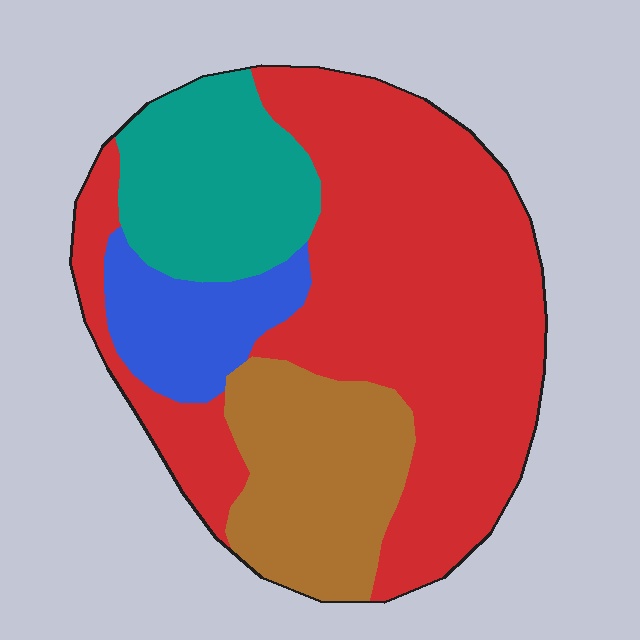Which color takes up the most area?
Red, at roughly 55%.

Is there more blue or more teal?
Teal.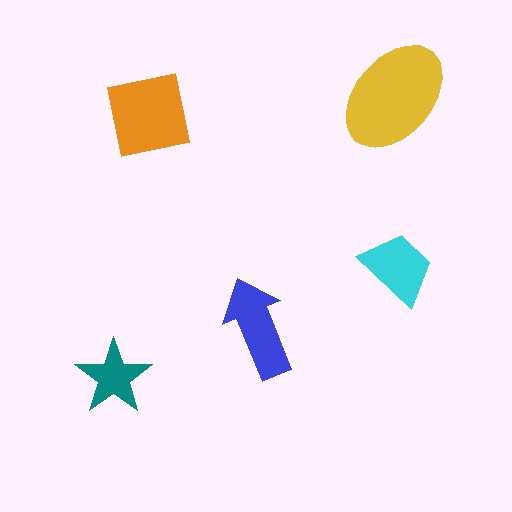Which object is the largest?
The yellow ellipse.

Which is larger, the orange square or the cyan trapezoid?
The orange square.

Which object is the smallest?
The teal star.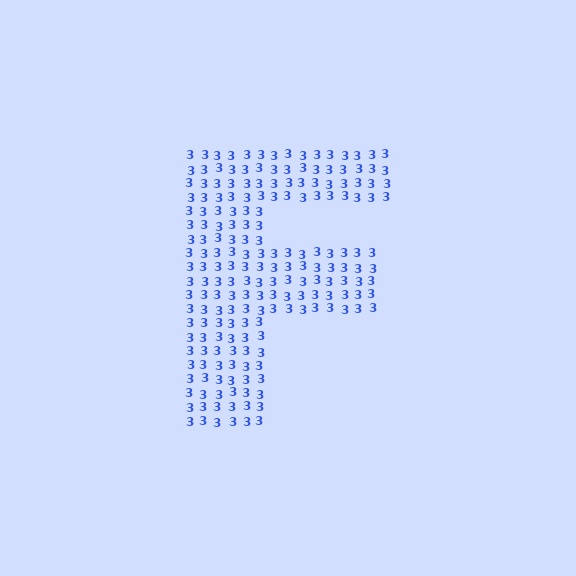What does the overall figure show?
The overall figure shows the letter F.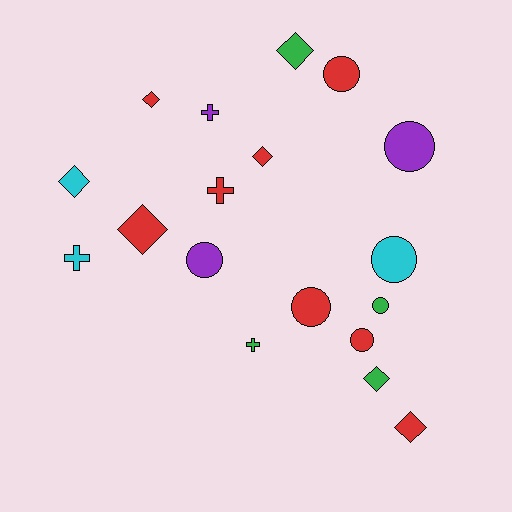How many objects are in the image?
There are 18 objects.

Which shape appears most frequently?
Diamond, with 7 objects.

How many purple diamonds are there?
There are no purple diamonds.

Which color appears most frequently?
Red, with 8 objects.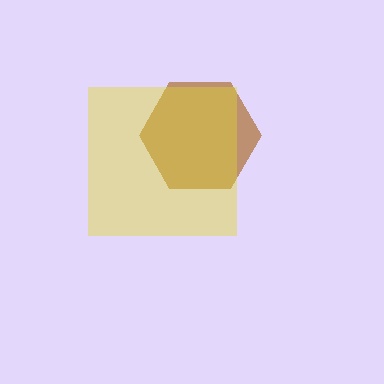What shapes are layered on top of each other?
The layered shapes are: a brown hexagon, a yellow square.